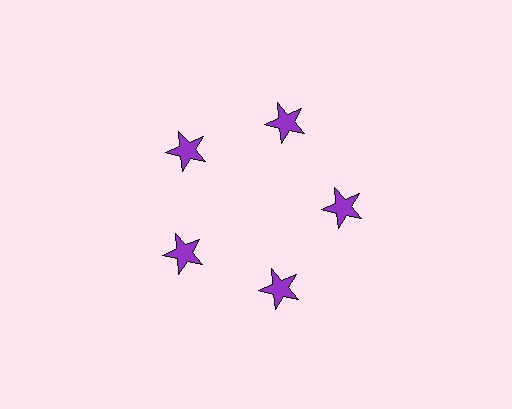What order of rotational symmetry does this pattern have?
This pattern has 5-fold rotational symmetry.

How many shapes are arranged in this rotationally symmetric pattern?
There are 5 shapes, arranged in 5 groups of 1.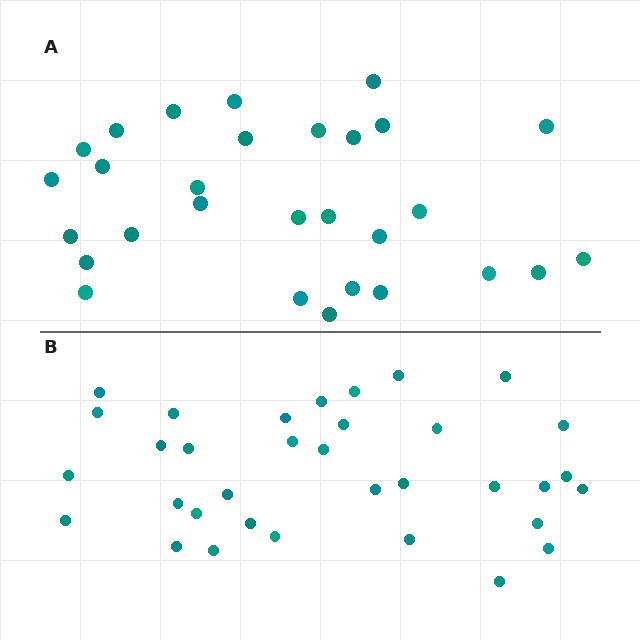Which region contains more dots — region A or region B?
Region B (the bottom region) has more dots.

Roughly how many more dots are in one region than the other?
Region B has about 5 more dots than region A.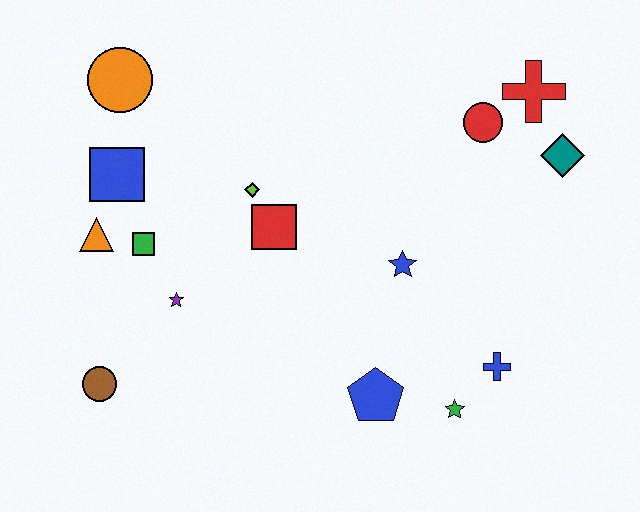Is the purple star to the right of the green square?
Yes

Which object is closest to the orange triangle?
The green square is closest to the orange triangle.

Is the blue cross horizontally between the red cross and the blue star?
Yes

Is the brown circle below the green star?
No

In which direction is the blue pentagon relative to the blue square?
The blue pentagon is to the right of the blue square.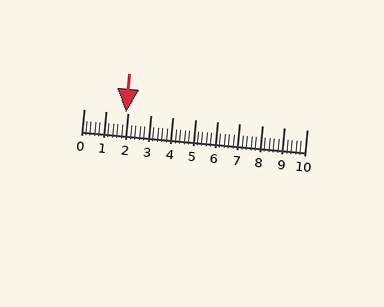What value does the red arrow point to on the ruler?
The red arrow points to approximately 1.9.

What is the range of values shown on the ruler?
The ruler shows values from 0 to 10.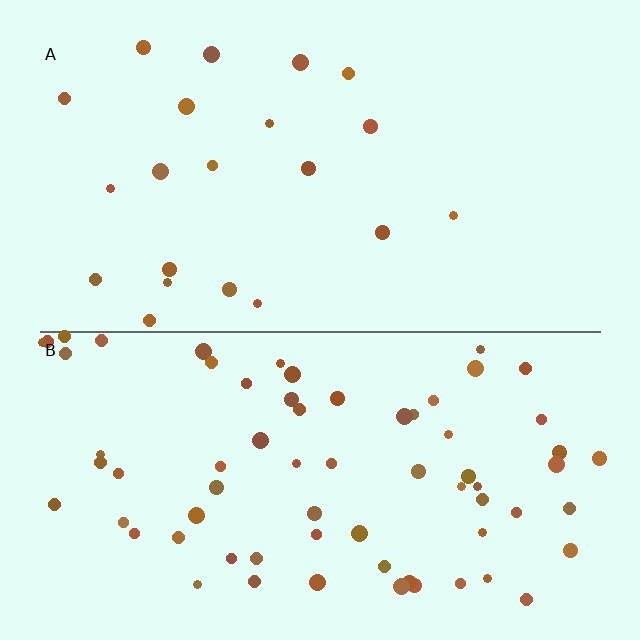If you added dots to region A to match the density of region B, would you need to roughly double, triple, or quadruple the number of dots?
Approximately triple.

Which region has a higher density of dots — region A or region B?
B (the bottom).